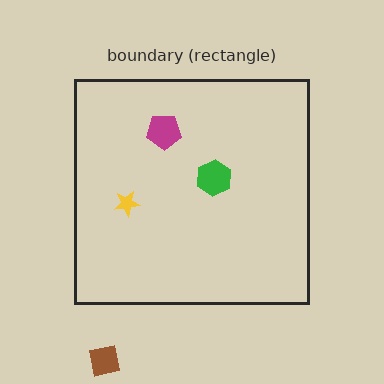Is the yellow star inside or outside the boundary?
Inside.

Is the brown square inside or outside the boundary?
Outside.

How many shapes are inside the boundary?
3 inside, 1 outside.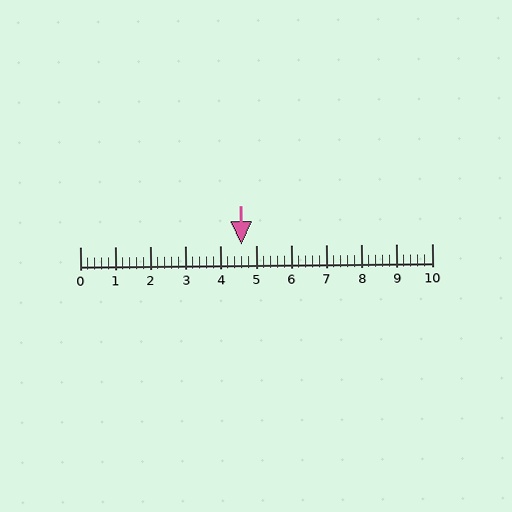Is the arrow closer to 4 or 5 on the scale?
The arrow is closer to 5.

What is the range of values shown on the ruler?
The ruler shows values from 0 to 10.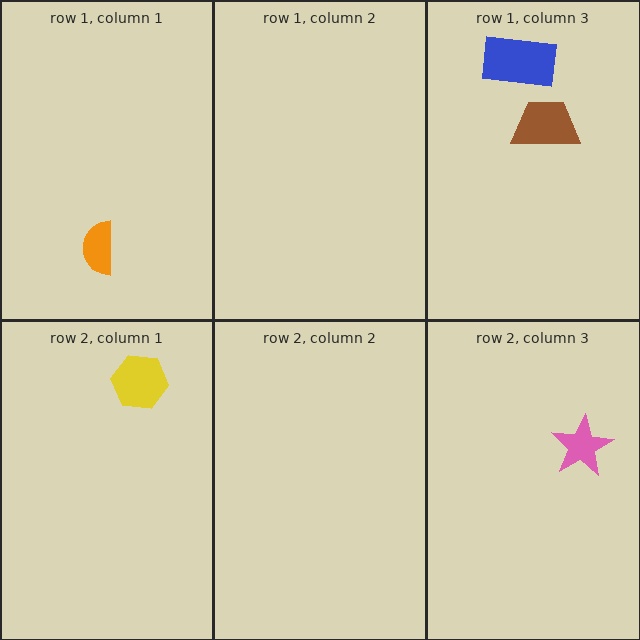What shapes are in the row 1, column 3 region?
The brown trapezoid, the blue rectangle.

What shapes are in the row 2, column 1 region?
The yellow hexagon.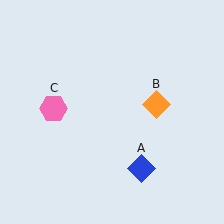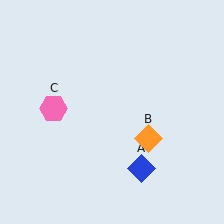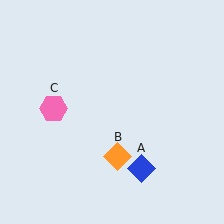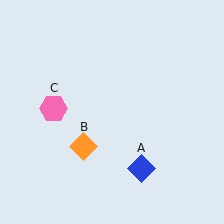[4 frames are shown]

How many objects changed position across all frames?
1 object changed position: orange diamond (object B).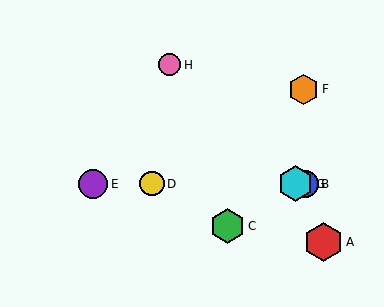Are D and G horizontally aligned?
Yes, both are at y≈184.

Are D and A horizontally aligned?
No, D is at y≈184 and A is at y≈242.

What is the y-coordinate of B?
Object B is at y≈184.